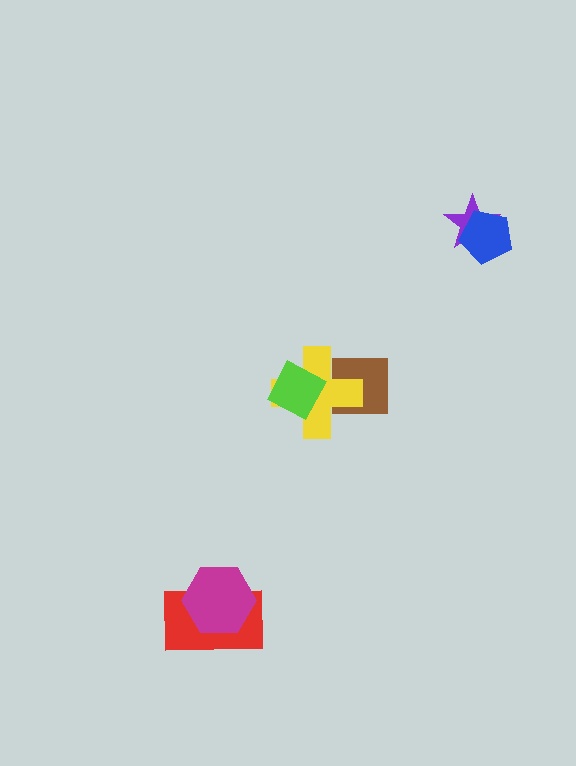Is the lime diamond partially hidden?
No, no other shape covers it.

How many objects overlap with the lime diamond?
1 object overlaps with the lime diamond.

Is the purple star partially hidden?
Yes, it is partially covered by another shape.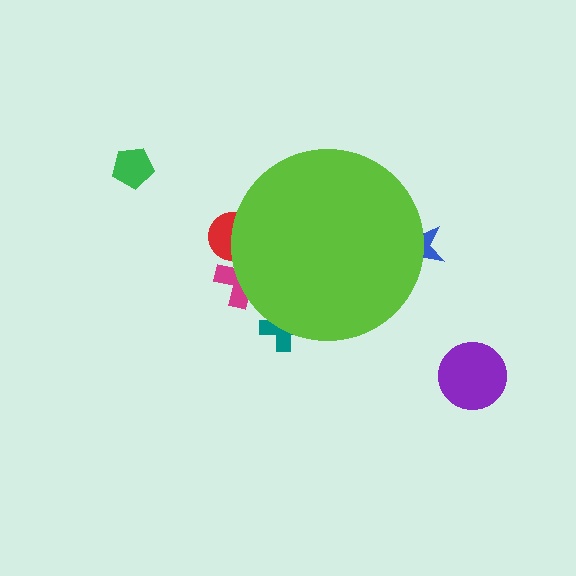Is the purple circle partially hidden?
No, the purple circle is fully visible.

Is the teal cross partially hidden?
Yes, the teal cross is partially hidden behind the lime circle.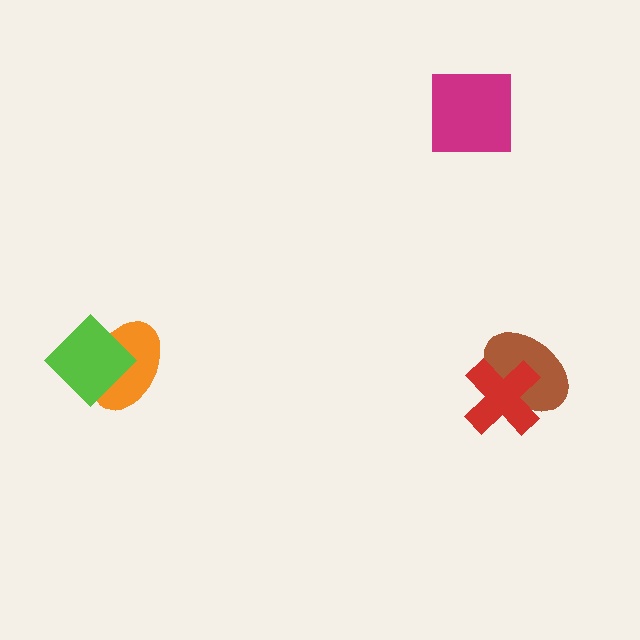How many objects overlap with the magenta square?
0 objects overlap with the magenta square.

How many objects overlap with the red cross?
1 object overlaps with the red cross.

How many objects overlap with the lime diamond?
1 object overlaps with the lime diamond.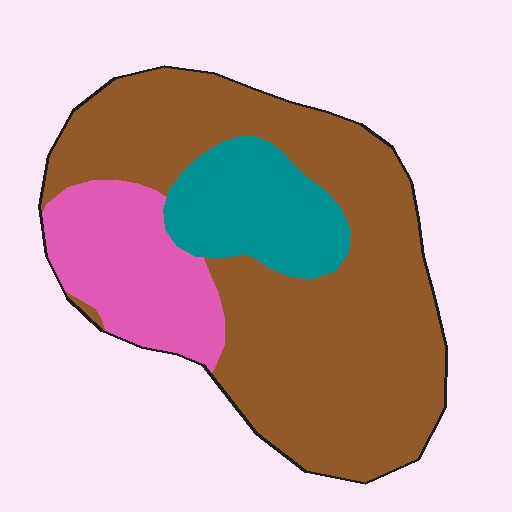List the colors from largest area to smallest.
From largest to smallest: brown, pink, teal.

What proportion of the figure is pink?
Pink takes up between a sixth and a third of the figure.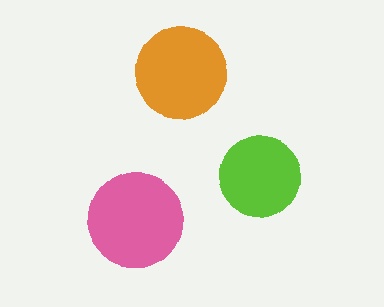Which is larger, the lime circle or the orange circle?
The orange one.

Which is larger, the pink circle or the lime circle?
The pink one.